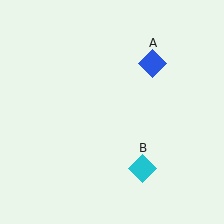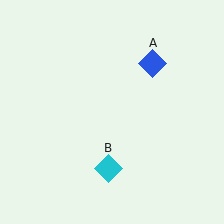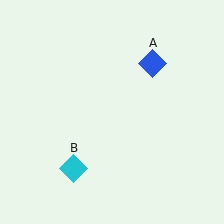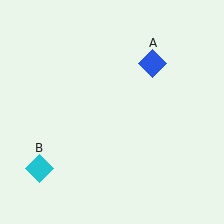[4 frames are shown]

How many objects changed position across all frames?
1 object changed position: cyan diamond (object B).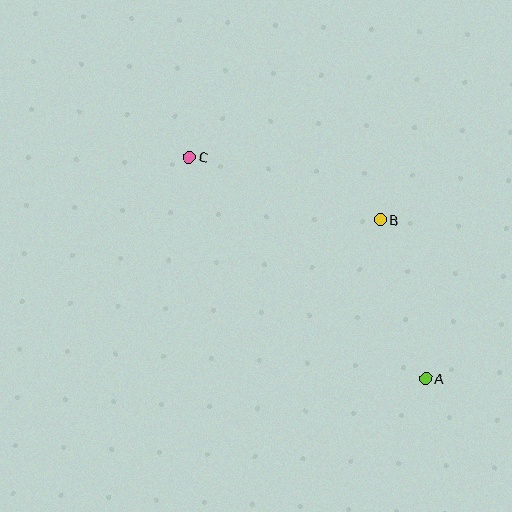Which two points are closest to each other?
Points A and B are closest to each other.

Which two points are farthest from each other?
Points A and C are farthest from each other.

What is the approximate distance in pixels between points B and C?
The distance between B and C is approximately 201 pixels.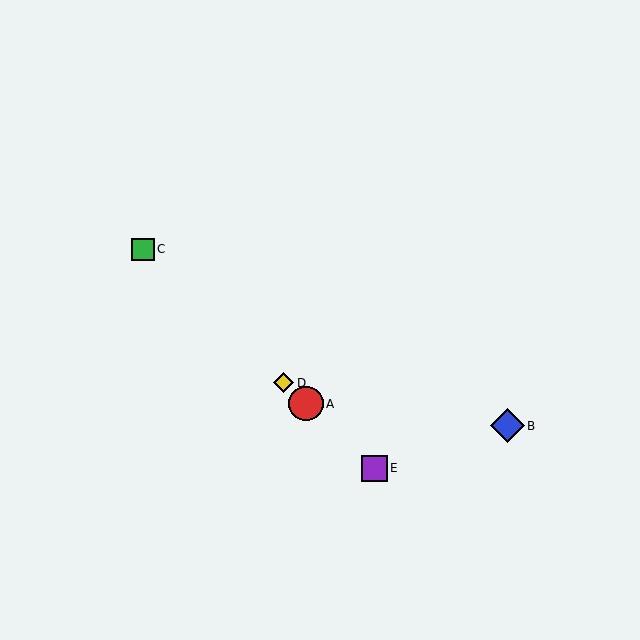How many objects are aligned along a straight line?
4 objects (A, C, D, E) are aligned along a straight line.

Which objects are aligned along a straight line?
Objects A, C, D, E are aligned along a straight line.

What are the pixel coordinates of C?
Object C is at (143, 249).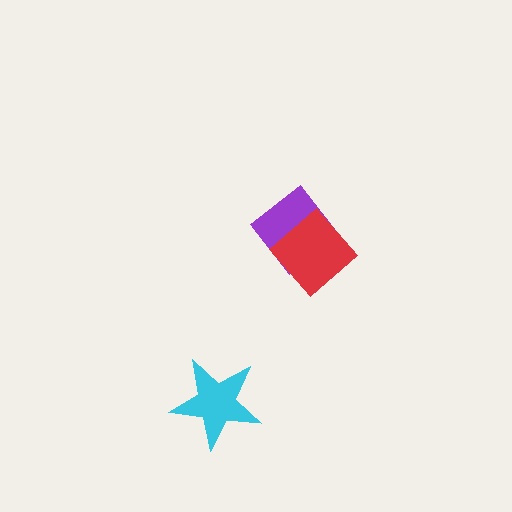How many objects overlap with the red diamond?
1 object overlaps with the red diamond.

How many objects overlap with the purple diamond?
1 object overlaps with the purple diamond.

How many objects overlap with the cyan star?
0 objects overlap with the cyan star.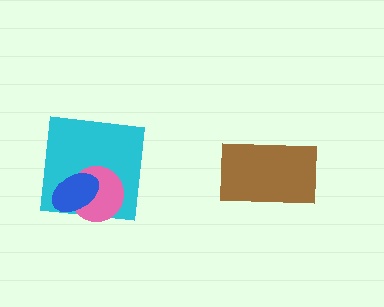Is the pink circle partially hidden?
Yes, it is partially covered by another shape.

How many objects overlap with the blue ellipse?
2 objects overlap with the blue ellipse.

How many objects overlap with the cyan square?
2 objects overlap with the cyan square.